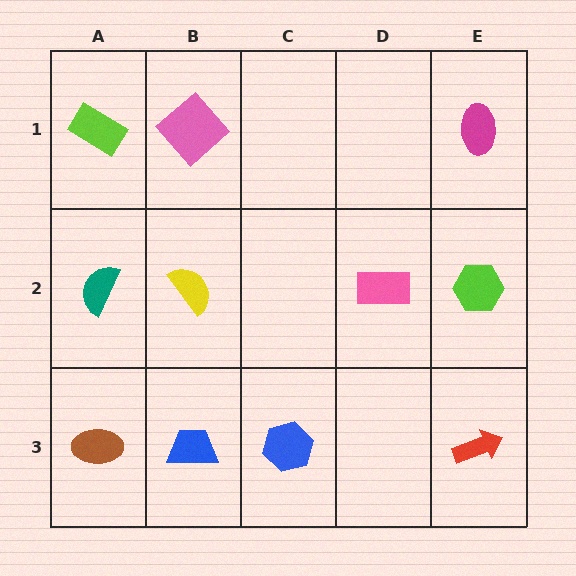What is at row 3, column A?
A brown ellipse.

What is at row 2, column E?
A lime hexagon.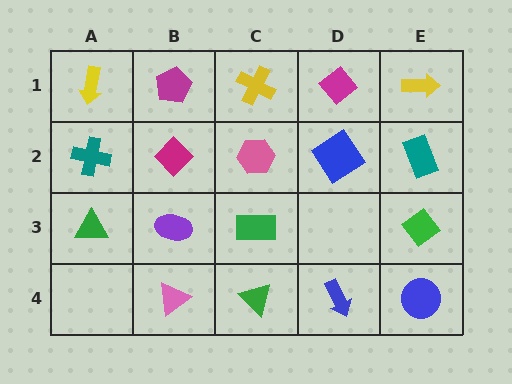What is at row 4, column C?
A green triangle.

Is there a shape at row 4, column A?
No, that cell is empty.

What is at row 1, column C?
A yellow cross.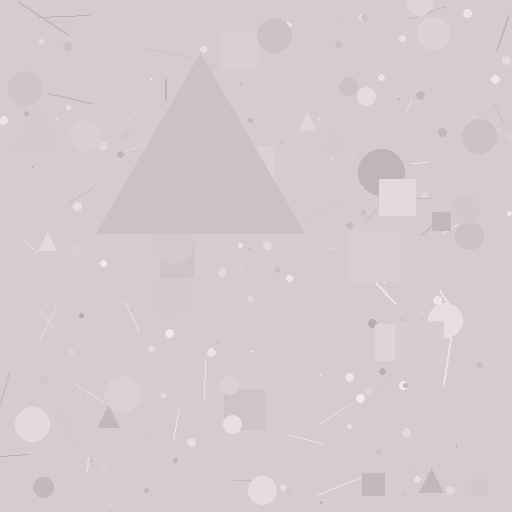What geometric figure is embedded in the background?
A triangle is embedded in the background.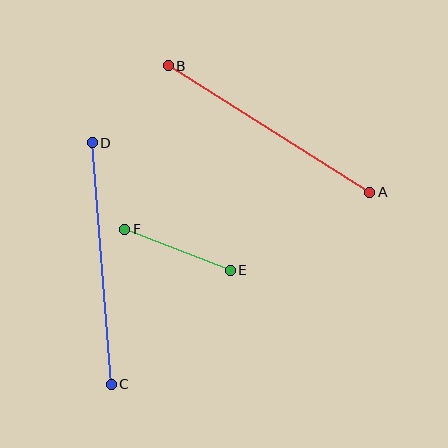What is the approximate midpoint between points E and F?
The midpoint is at approximately (177, 250) pixels.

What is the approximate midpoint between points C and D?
The midpoint is at approximately (102, 263) pixels.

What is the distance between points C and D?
The distance is approximately 242 pixels.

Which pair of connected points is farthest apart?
Points C and D are farthest apart.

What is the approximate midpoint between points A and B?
The midpoint is at approximately (269, 129) pixels.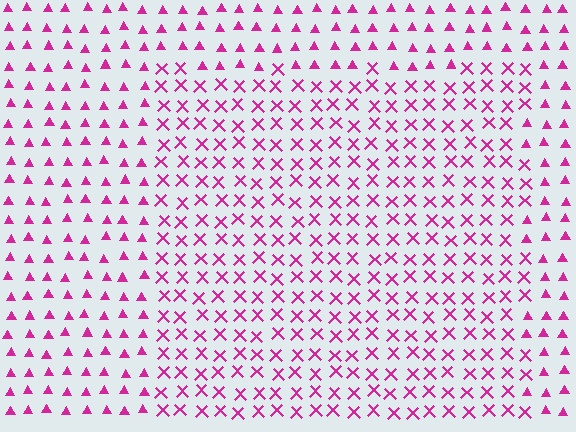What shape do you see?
I see a rectangle.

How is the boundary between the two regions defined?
The boundary is defined by a change in element shape: X marks inside vs. triangles outside. All elements share the same color and spacing.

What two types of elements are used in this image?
The image uses X marks inside the rectangle region and triangles outside it.